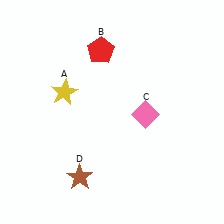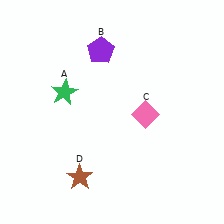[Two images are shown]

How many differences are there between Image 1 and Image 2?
There are 2 differences between the two images.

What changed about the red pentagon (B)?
In Image 1, B is red. In Image 2, it changed to purple.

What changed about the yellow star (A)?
In Image 1, A is yellow. In Image 2, it changed to green.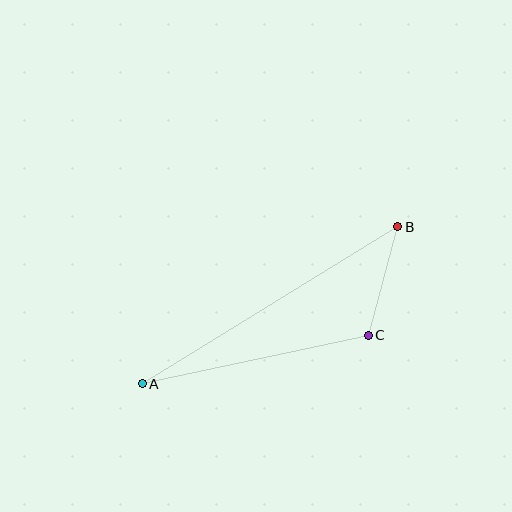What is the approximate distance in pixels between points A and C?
The distance between A and C is approximately 231 pixels.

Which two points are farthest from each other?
Points A and B are farthest from each other.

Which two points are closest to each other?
Points B and C are closest to each other.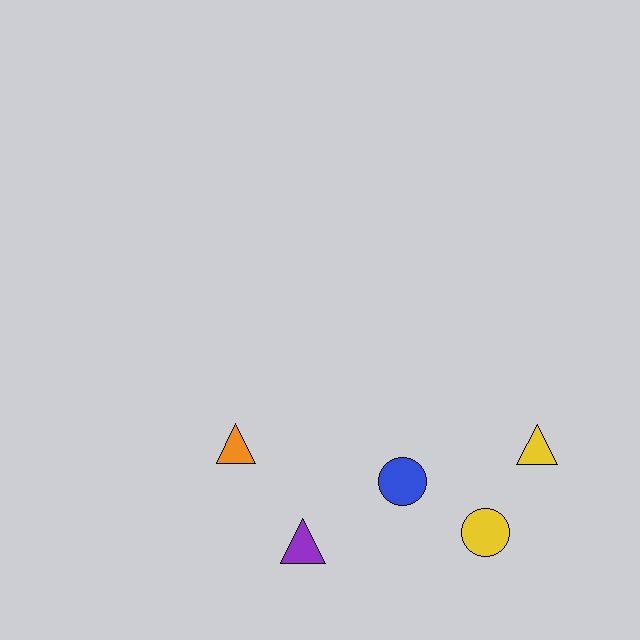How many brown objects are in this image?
There are no brown objects.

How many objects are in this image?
There are 5 objects.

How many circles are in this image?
There are 2 circles.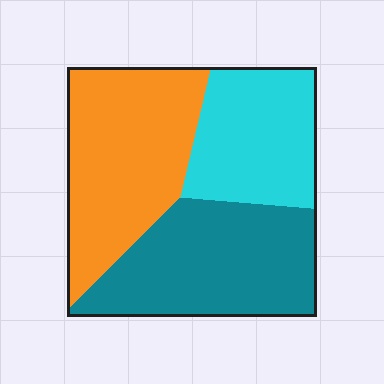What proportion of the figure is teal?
Teal takes up between a third and a half of the figure.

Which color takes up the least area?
Cyan, at roughly 25%.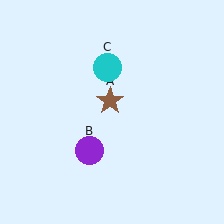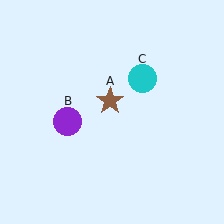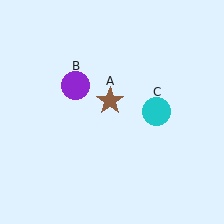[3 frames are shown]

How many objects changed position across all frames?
2 objects changed position: purple circle (object B), cyan circle (object C).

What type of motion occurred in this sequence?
The purple circle (object B), cyan circle (object C) rotated clockwise around the center of the scene.